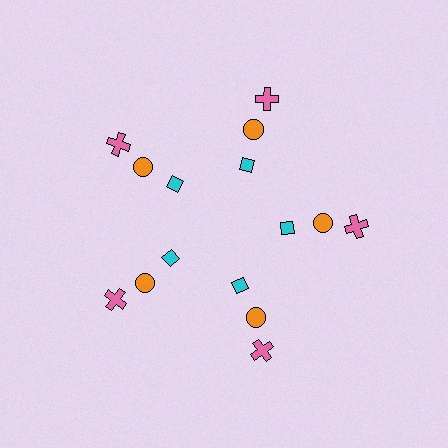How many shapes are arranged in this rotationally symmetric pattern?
There are 15 shapes, arranged in 5 groups of 3.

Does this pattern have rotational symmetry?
Yes, this pattern has 5-fold rotational symmetry. It looks the same after rotating 72 degrees around the center.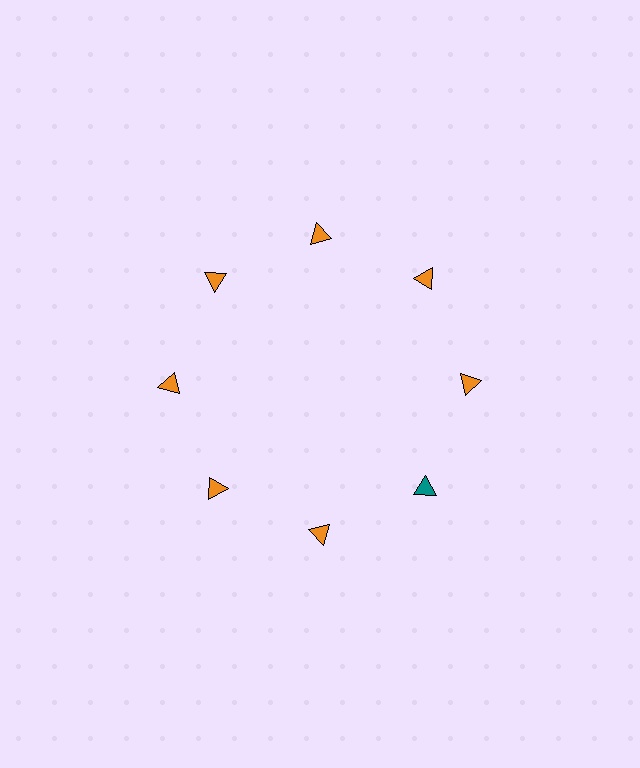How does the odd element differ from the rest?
It has a different color: teal instead of orange.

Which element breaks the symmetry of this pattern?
The teal triangle at roughly the 4 o'clock position breaks the symmetry. All other shapes are orange triangles.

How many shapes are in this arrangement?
There are 8 shapes arranged in a ring pattern.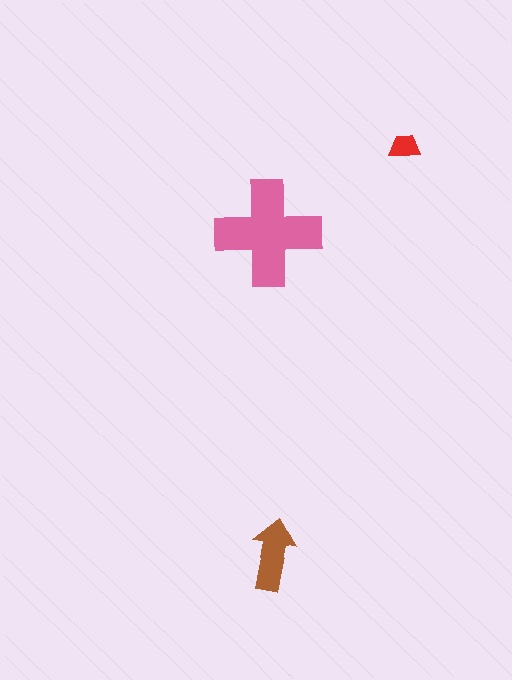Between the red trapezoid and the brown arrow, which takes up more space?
The brown arrow.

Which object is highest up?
The red trapezoid is topmost.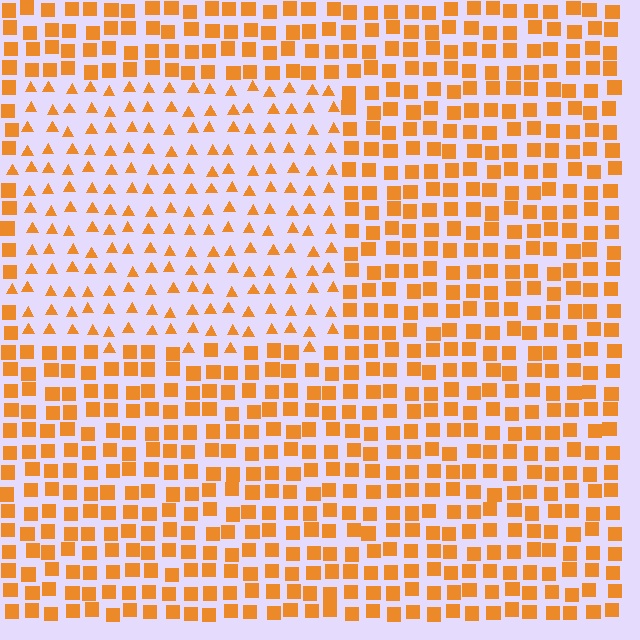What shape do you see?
I see a rectangle.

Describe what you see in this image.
The image is filled with small orange elements arranged in a uniform grid. A rectangle-shaped region contains triangles, while the surrounding area contains squares. The boundary is defined purely by the change in element shape.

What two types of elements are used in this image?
The image uses triangles inside the rectangle region and squares outside it.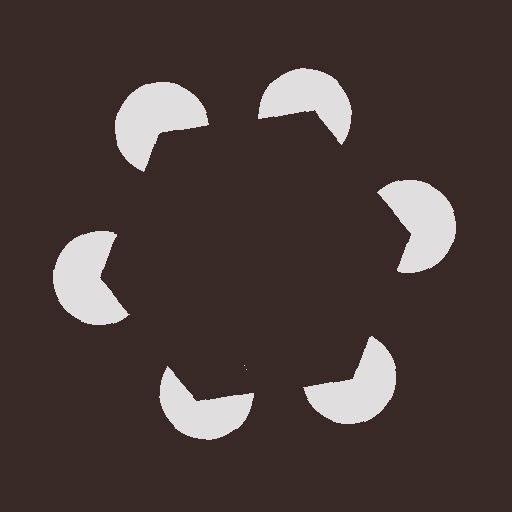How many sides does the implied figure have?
6 sides.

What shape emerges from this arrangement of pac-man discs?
An illusory hexagon — its edges are inferred from the aligned wedge cuts in the pac-man discs, not physically drawn.